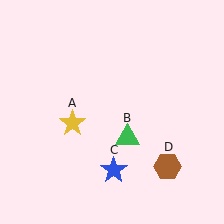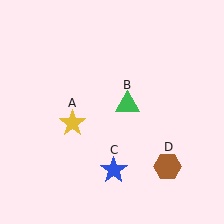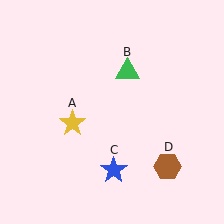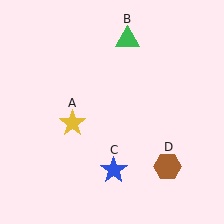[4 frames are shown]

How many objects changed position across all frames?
1 object changed position: green triangle (object B).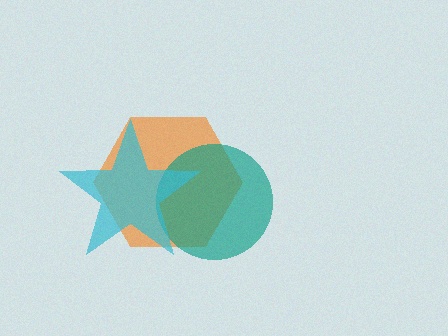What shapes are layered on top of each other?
The layered shapes are: an orange hexagon, a teal circle, a cyan star.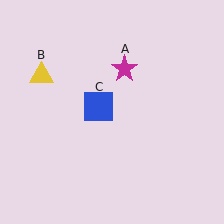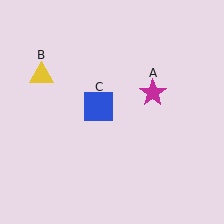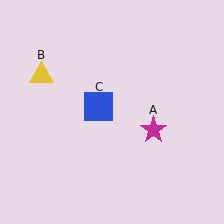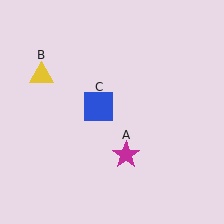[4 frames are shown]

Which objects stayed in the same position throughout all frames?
Yellow triangle (object B) and blue square (object C) remained stationary.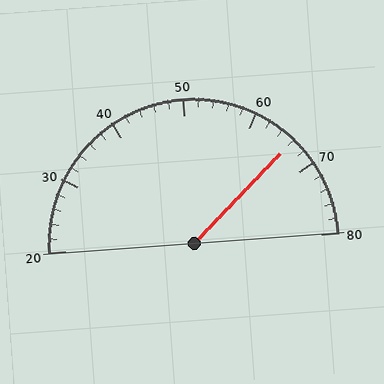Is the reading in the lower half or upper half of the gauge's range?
The reading is in the upper half of the range (20 to 80).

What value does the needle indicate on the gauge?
The needle indicates approximately 66.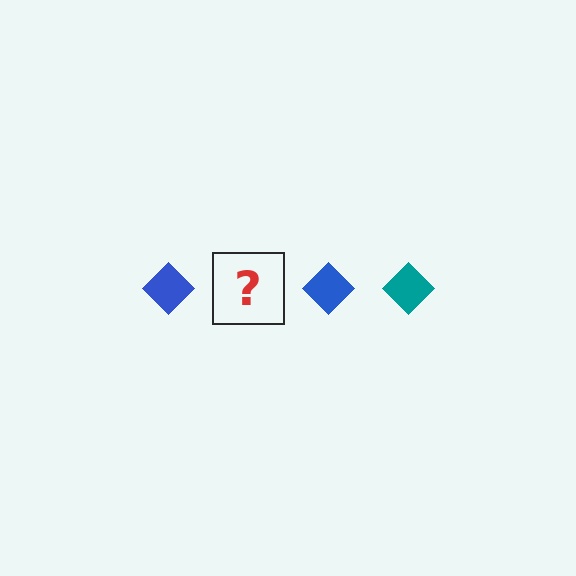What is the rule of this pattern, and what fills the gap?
The rule is that the pattern cycles through blue, teal diamonds. The gap should be filled with a teal diamond.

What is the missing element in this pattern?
The missing element is a teal diamond.